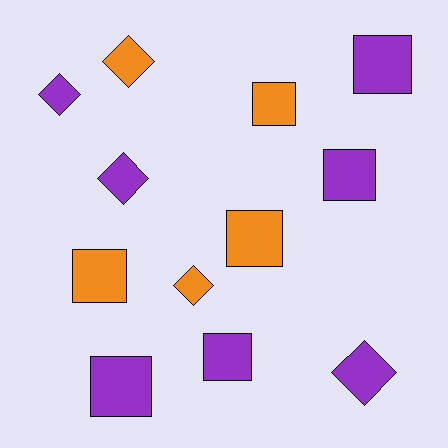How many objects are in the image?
There are 12 objects.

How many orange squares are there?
There are 3 orange squares.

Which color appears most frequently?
Purple, with 7 objects.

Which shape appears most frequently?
Square, with 7 objects.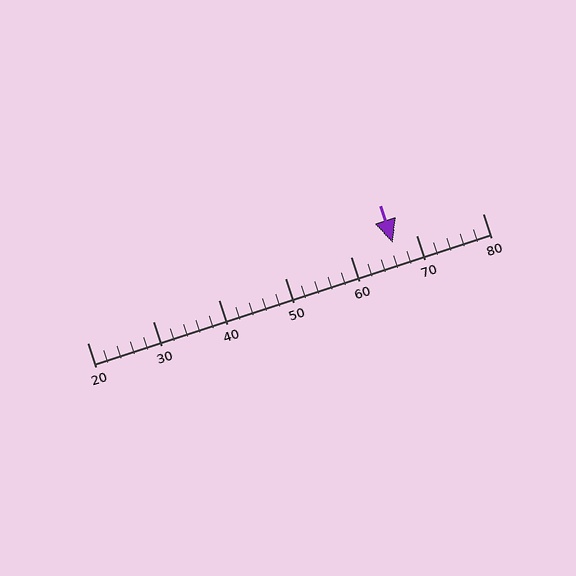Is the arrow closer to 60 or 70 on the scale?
The arrow is closer to 70.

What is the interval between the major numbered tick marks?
The major tick marks are spaced 10 units apart.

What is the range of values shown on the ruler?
The ruler shows values from 20 to 80.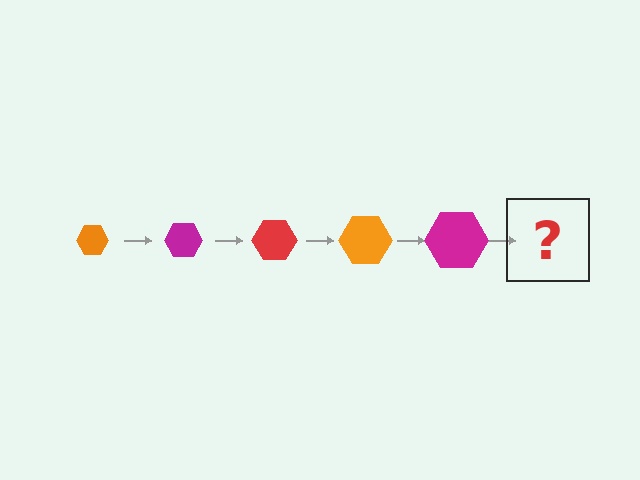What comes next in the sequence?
The next element should be a red hexagon, larger than the previous one.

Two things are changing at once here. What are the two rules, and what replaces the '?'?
The two rules are that the hexagon grows larger each step and the color cycles through orange, magenta, and red. The '?' should be a red hexagon, larger than the previous one.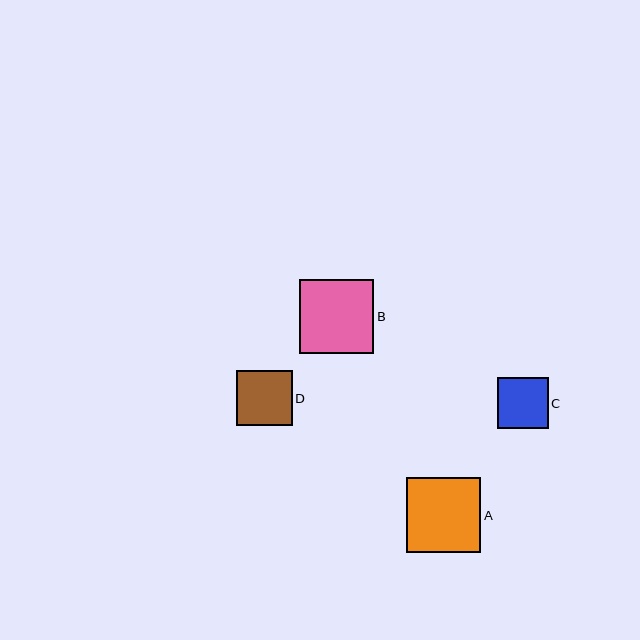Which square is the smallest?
Square C is the smallest with a size of approximately 51 pixels.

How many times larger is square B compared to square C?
Square B is approximately 1.5 times the size of square C.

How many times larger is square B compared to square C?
Square B is approximately 1.5 times the size of square C.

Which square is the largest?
Square A is the largest with a size of approximately 75 pixels.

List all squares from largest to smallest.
From largest to smallest: A, B, D, C.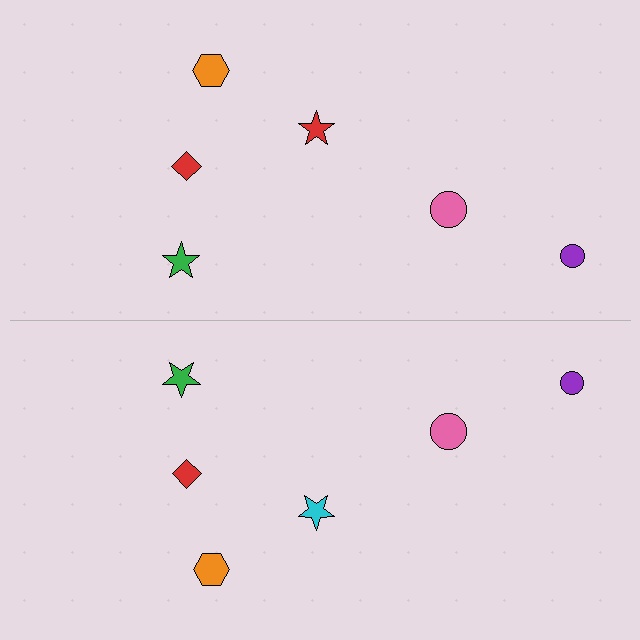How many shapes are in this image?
There are 12 shapes in this image.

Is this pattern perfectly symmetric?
No, the pattern is not perfectly symmetric. The cyan star on the bottom side breaks the symmetry — its mirror counterpart is red.